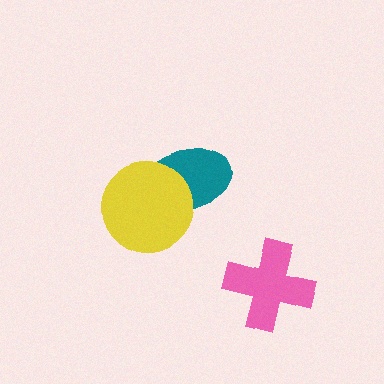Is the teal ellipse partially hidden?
Yes, it is partially covered by another shape.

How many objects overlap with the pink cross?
0 objects overlap with the pink cross.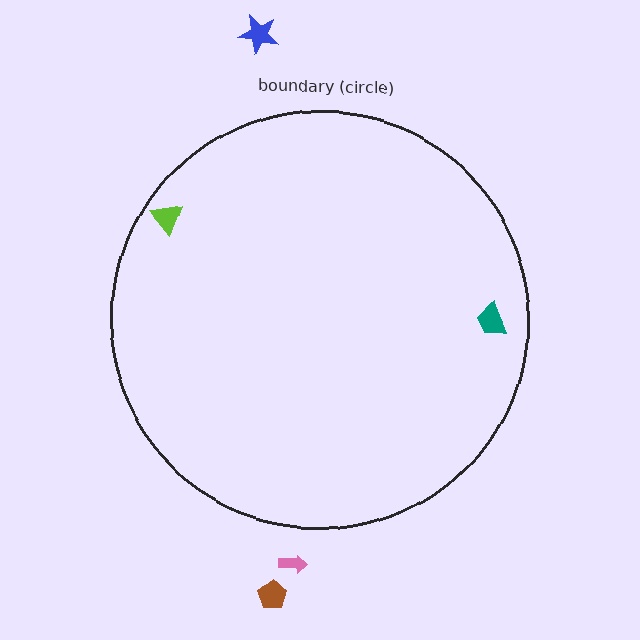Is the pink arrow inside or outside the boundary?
Outside.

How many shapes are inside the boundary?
2 inside, 3 outside.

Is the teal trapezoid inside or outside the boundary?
Inside.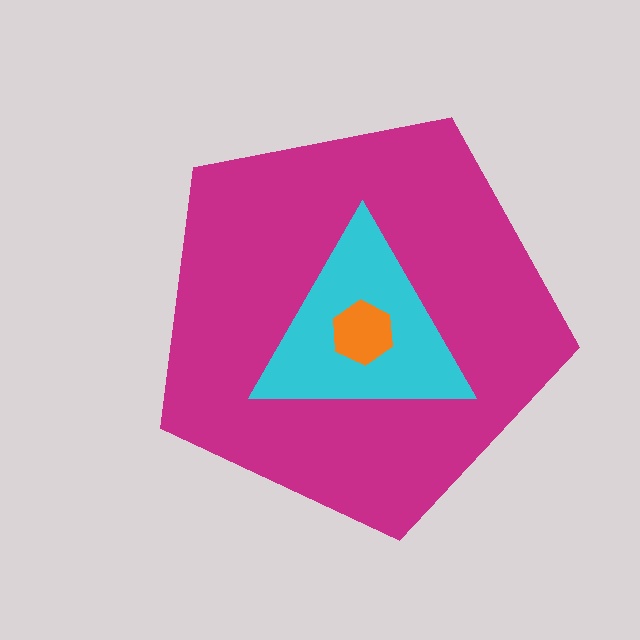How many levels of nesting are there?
3.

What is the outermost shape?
The magenta pentagon.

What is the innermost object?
The orange hexagon.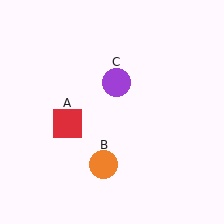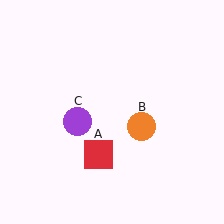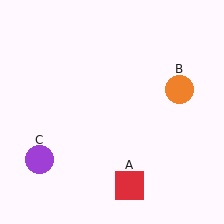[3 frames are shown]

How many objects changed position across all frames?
3 objects changed position: red square (object A), orange circle (object B), purple circle (object C).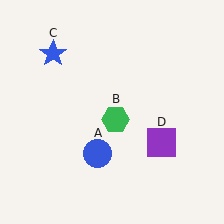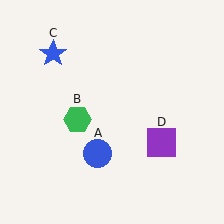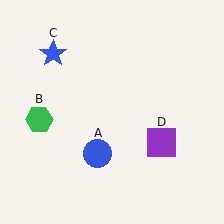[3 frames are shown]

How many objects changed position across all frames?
1 object changed position: green hexagon (object B).